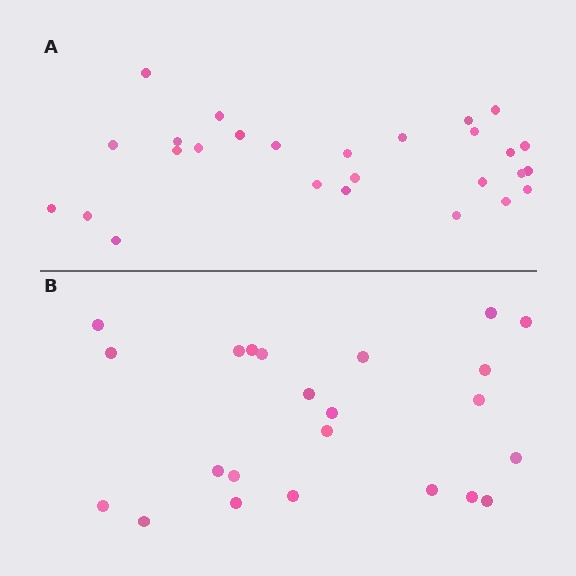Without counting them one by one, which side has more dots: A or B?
Region A (the top region) has more dots.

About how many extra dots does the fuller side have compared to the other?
Region A has about 4 more dots than region B.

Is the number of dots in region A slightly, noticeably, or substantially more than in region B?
Region A has only slightly more — the two regions are fairly close. The ratio is roughly 1.2 to 1.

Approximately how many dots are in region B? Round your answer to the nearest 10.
About 20 dots. (The exact count is 23, which rounds to 20.)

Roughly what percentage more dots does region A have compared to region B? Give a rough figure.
About 15% more.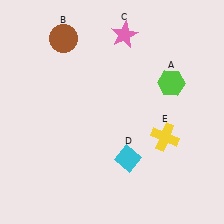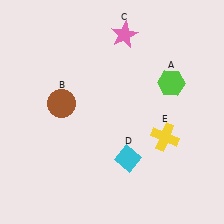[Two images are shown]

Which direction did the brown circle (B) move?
The brown circle (B) moved down.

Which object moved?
The brown circle (B) moved down.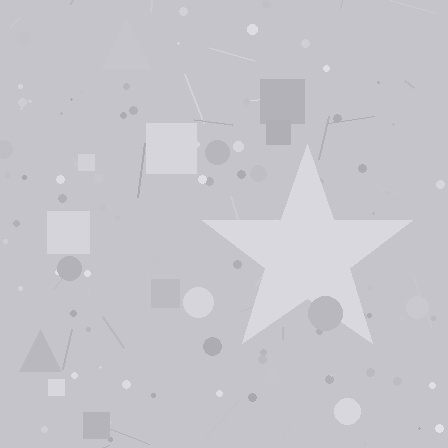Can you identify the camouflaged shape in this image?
The camouflaged shape is a star.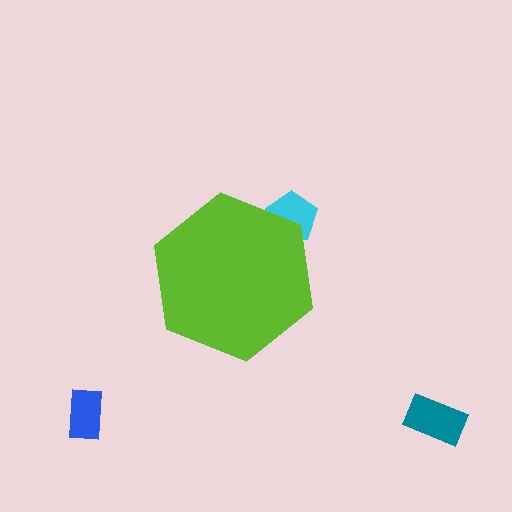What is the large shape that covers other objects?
A lime hexagon.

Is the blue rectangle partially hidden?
No, the blue rectangle is fully visible.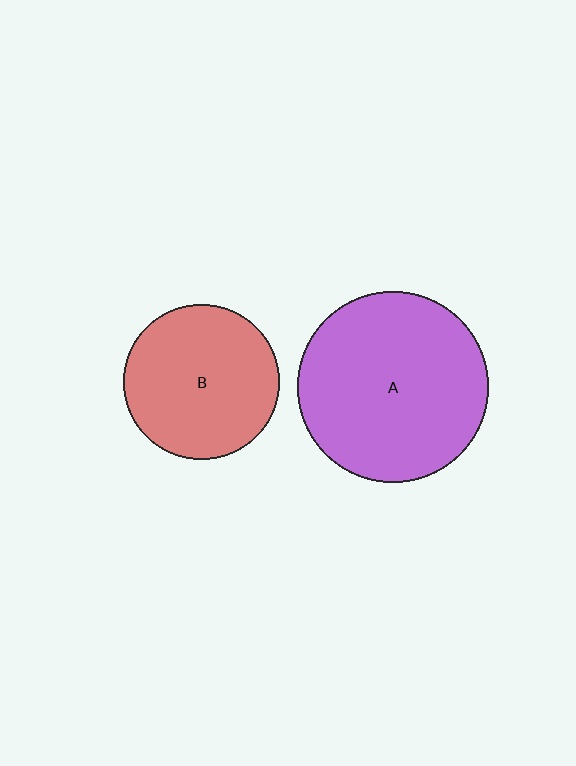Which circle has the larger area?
Circle A (purple).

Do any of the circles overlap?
No, none of the circles overlap.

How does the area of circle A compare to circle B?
Approximately 1.5 times.